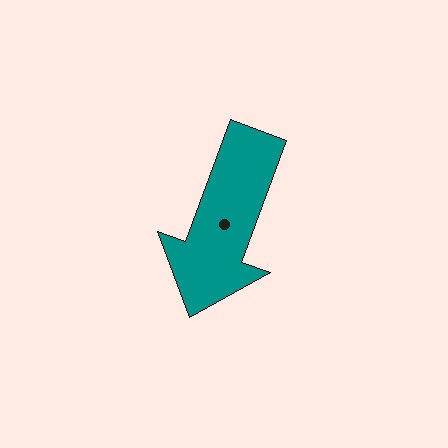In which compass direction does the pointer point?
South.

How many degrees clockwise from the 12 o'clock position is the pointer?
Approximately 200 degrees.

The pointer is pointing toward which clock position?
Roughly 7 o'clock.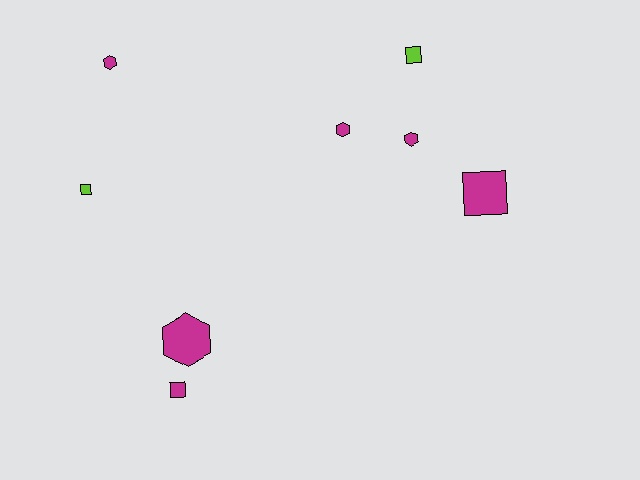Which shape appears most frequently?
Hexagon, with 4 objects.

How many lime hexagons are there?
There are no lime hexagons.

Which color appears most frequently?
Magenta, with 6 objects.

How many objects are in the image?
There are 8 objects.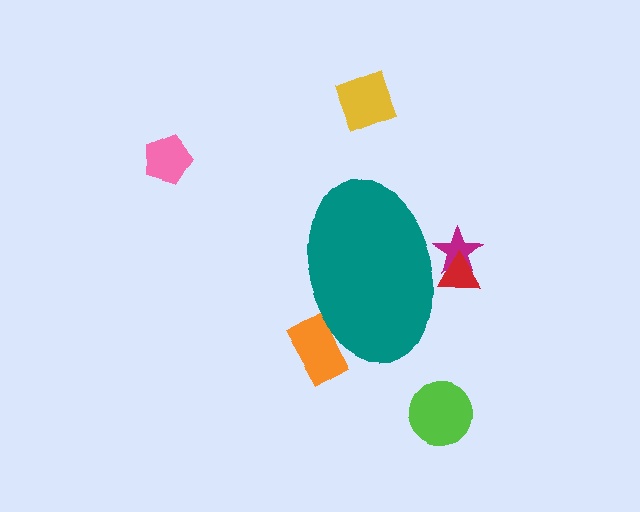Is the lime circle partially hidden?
No, the lime circle is fully visible.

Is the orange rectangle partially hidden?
Yes, the orange rectangle is partially hidden behind the teal ellipse.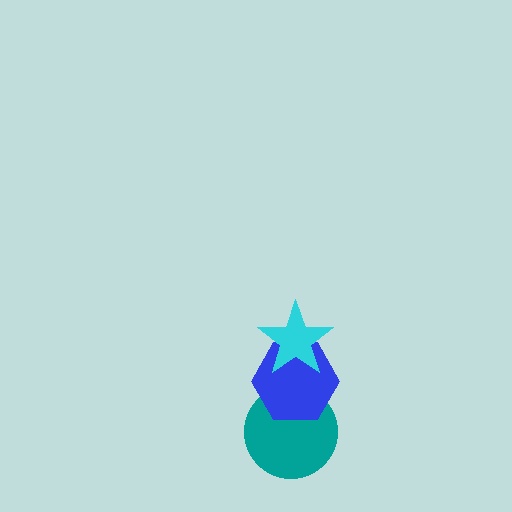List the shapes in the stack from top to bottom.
From top to bottom: the cyan star, the blue hexagon, the teal circle.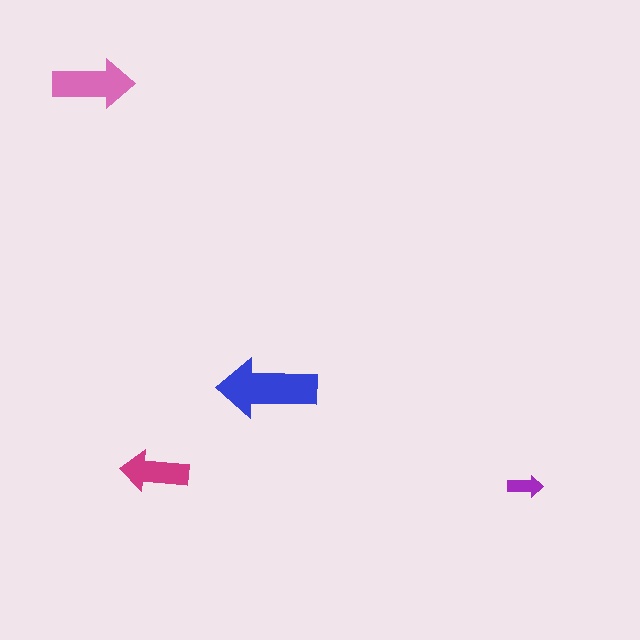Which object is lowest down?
The purple arrow is bottommost.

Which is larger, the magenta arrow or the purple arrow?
The magenta one.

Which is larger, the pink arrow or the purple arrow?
The pink one.